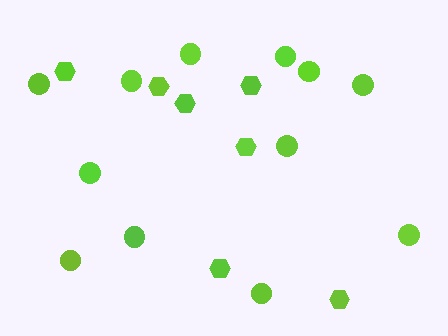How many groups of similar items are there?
There are 2 groups: one group of hexagons (7) and one group of circles (12).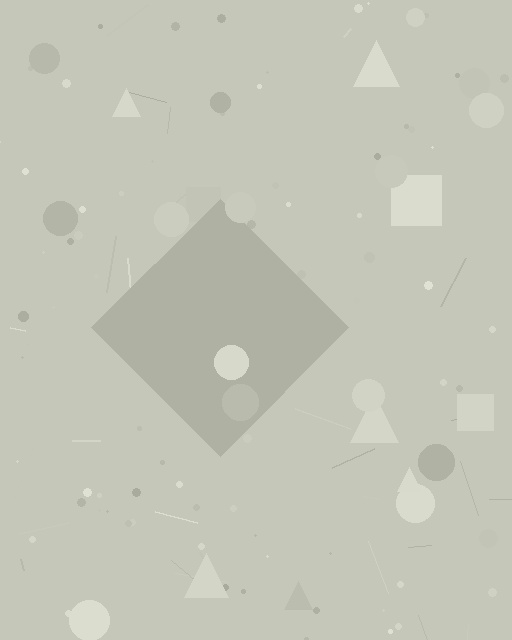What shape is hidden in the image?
A diamond is hidden in the image.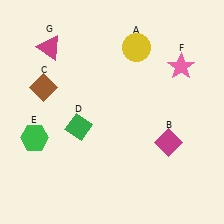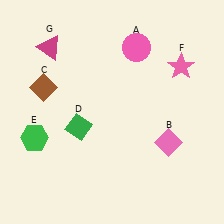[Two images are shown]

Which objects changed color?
A changed from yellow to pink. B changed from magenta to pink.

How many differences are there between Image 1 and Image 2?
There are 2 differences between the two images.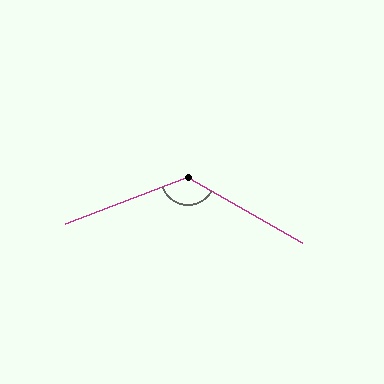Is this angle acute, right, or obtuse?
It is obtuse.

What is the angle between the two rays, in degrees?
Approximately 129 degrees.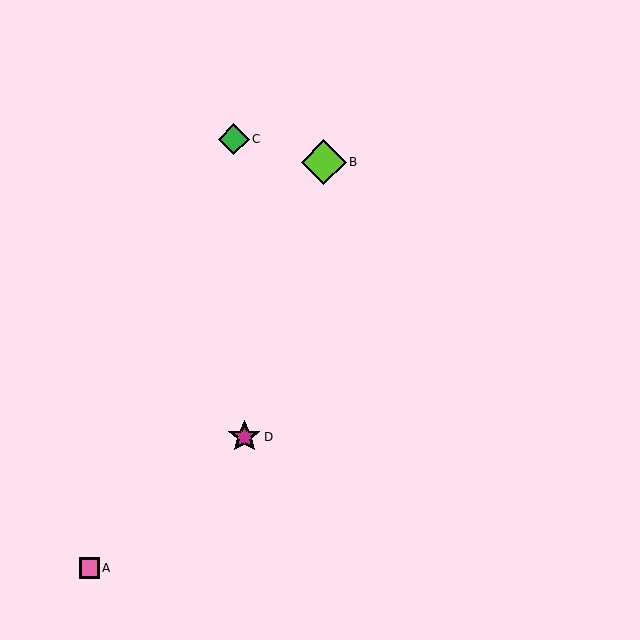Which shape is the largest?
The lime diamond (labeled B) is the largest.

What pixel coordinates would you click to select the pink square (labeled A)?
Click at (89, 568) to select the pink square A.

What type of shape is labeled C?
Shape C is a green diamond.